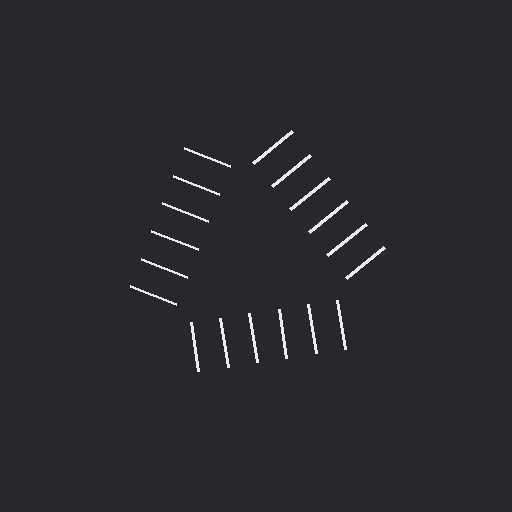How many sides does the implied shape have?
3 sides — the line-ends trace a triangle.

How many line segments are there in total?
18 — 6 along each of the 3 edges.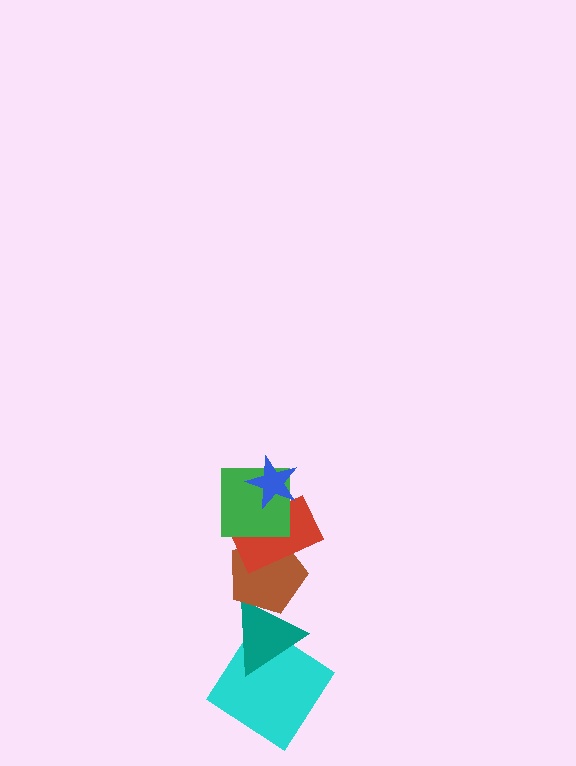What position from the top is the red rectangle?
The red rectangle is 3rd from the top.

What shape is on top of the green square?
The blue star is on top of the green square.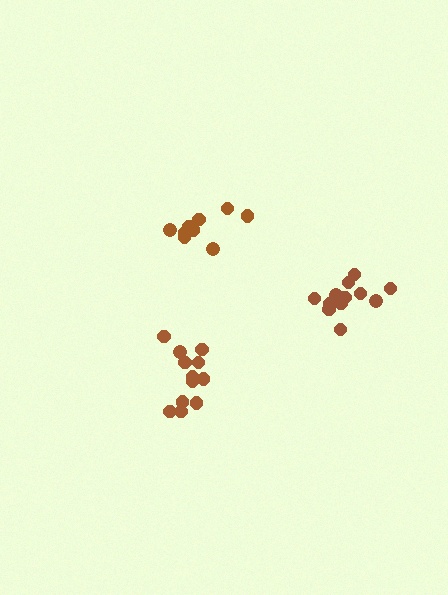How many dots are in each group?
Group 1: 10 dots, Group 2: 12 dots, Group 3: 12 dots (34 total).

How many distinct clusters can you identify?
There are 3 distinct clusters.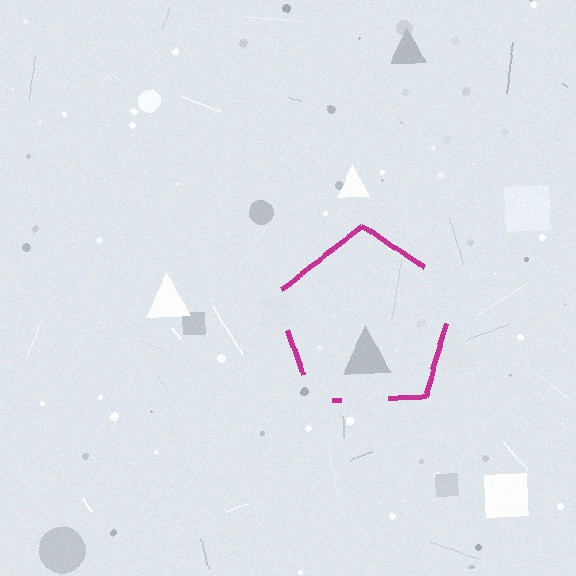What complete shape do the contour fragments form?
The contour fragments form a pentagon.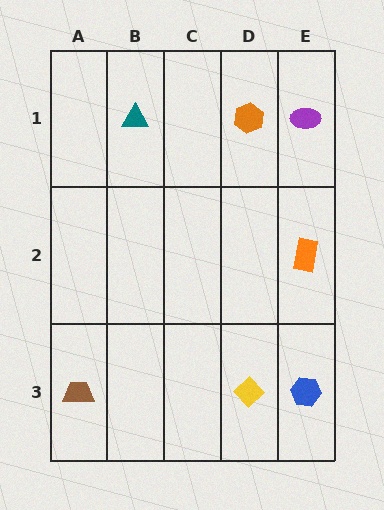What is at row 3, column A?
A brown trapezoid.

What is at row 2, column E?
An orange rectangle.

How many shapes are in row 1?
3 shapes.